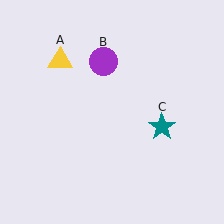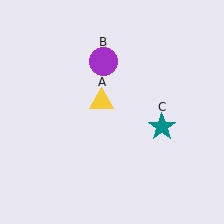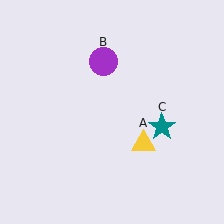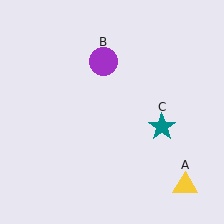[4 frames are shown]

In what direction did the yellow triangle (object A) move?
The yellow triangle (object A) moved down and to the right.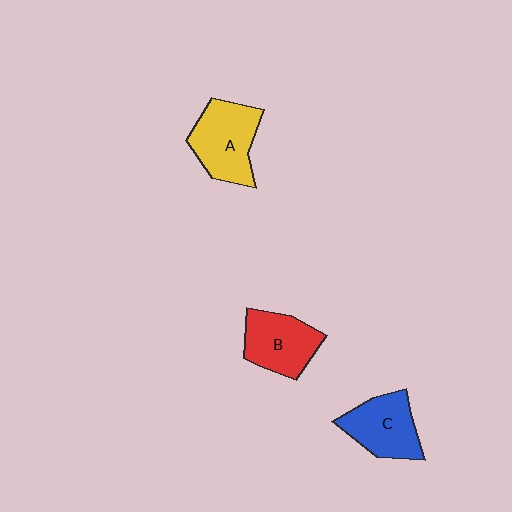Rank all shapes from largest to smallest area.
From largest to smallest: A (yellow), B (red), C (blue).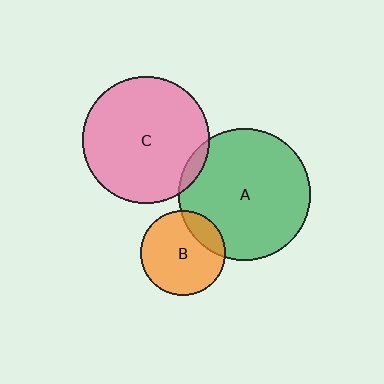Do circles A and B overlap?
Yes.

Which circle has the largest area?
Circle A (green).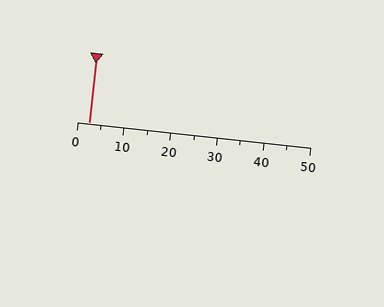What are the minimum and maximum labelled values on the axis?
The axis runs from 0 to 50.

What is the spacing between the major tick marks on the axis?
The major ticks are spaced 10 apart.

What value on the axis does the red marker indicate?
The marker indicates approximately 2.5.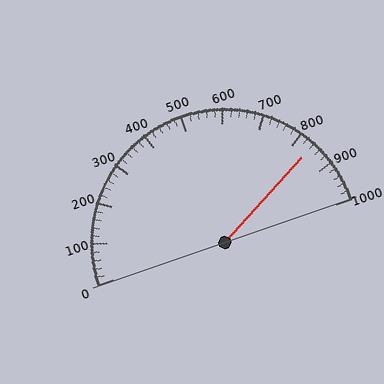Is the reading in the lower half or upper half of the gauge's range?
The reading is in the upper half of the range (0 to 1000).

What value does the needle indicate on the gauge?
The needle indicates approximately 840.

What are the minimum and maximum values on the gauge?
The gauge ranges from 0 to 1000.